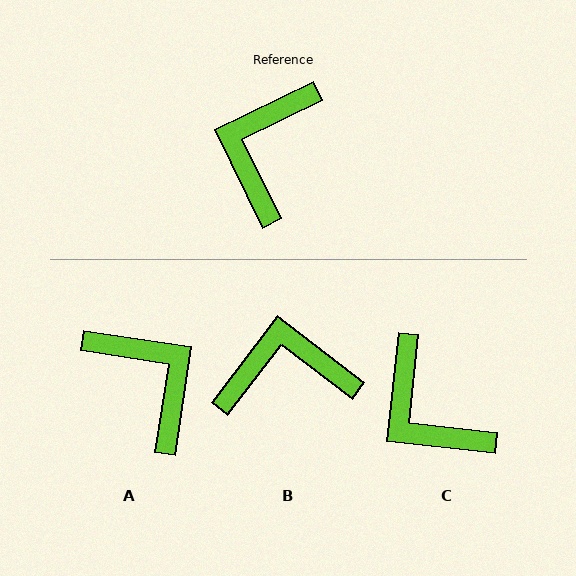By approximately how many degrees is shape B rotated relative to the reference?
Approximately 64 degrees clockwise.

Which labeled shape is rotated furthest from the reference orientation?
A, about 125 degrees away.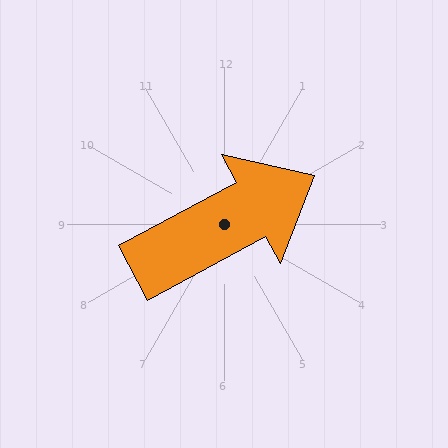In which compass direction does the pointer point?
Northeast.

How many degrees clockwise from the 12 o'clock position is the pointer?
Approximately 62 degrees.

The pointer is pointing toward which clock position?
Roughly 2 o'clock.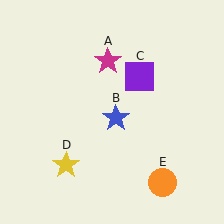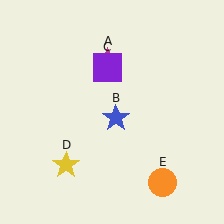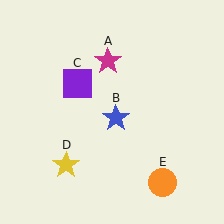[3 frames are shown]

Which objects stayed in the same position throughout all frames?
Magenta star (object A) and blue star (object B) and yellow star (object D) and orange circle (object E) remained stationary.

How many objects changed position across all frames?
1 object changed position: purple square (object C).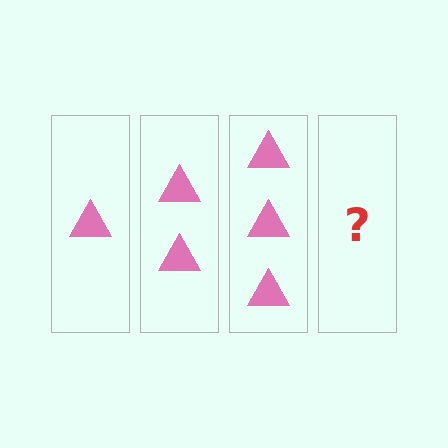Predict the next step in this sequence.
The next step is 4 triangles.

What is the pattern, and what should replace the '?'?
The pattern is that each step adds one more triangle. The '?' should be 4 triangles.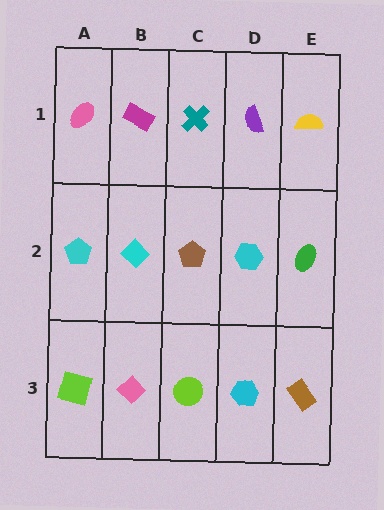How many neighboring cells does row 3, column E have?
2.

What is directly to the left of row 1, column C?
A magenta rectangle.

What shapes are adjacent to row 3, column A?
A cyan pentagon (row 2, column A), a pink diamond (row 3, column B).